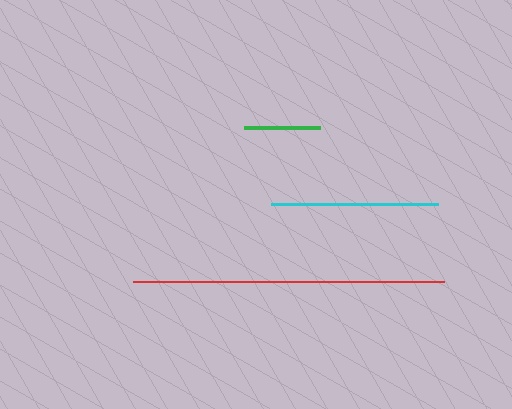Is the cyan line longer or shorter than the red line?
The red line is longer than the cyan line.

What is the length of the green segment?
The green segment is approximately 76 pixels long.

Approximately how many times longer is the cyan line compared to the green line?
The cyan line is approximately 2.2 times the length of the green line.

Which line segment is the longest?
The red line is the longest at approximately 310 pixels.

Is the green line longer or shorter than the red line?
The red line is longer than the green line.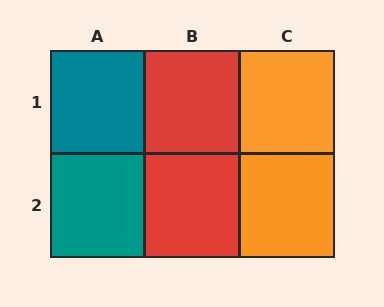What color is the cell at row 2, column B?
Red.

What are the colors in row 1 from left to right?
Teal, red, orange.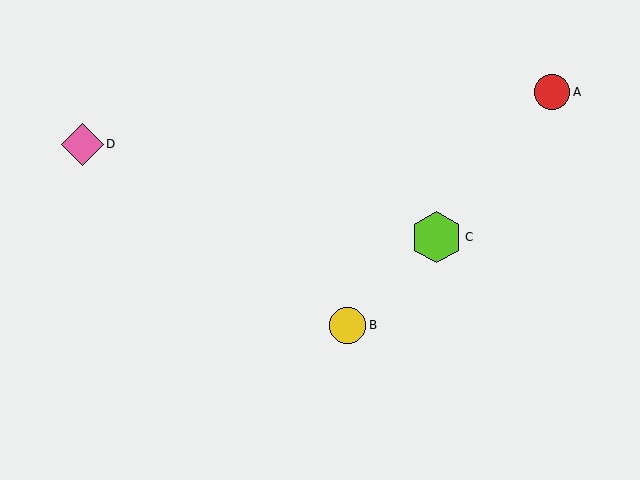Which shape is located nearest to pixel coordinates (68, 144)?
The pink diamond (labeled D) at (82, 144) is nearest to that location.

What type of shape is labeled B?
Shape B is a yellow circle.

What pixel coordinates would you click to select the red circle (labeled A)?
Click at (552, 92) to select the red circle A.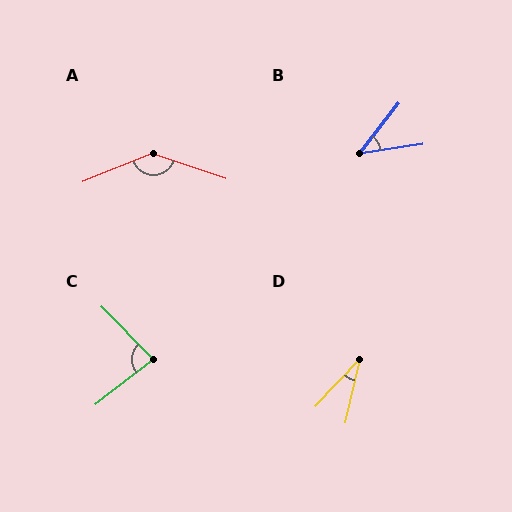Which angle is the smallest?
D, at approximately 30 degrees.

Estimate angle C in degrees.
Approximately 84 degrees.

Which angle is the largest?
A, at approximately 140 degrees.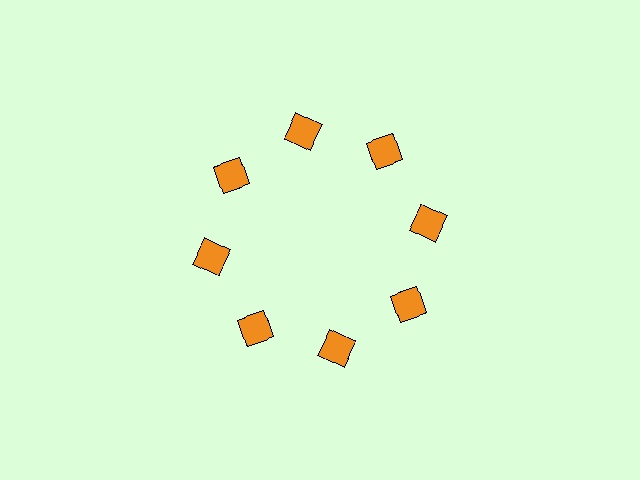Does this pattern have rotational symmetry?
Yes, this pattern has 8-fold rotational symmetry. It looks the same after rotating 45 degrees around the center.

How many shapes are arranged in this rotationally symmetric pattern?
There are 8 shapes, arranged in 8 groups of 1.